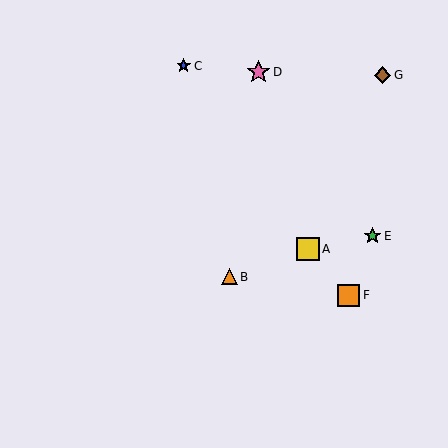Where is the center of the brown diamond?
The center of the brown diamond is at (383, 75).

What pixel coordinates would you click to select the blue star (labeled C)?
Click at (184, 66) to select the blue star C.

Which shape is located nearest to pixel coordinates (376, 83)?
The brown diamond (labeled G) at (383, 75) is nearest to that location.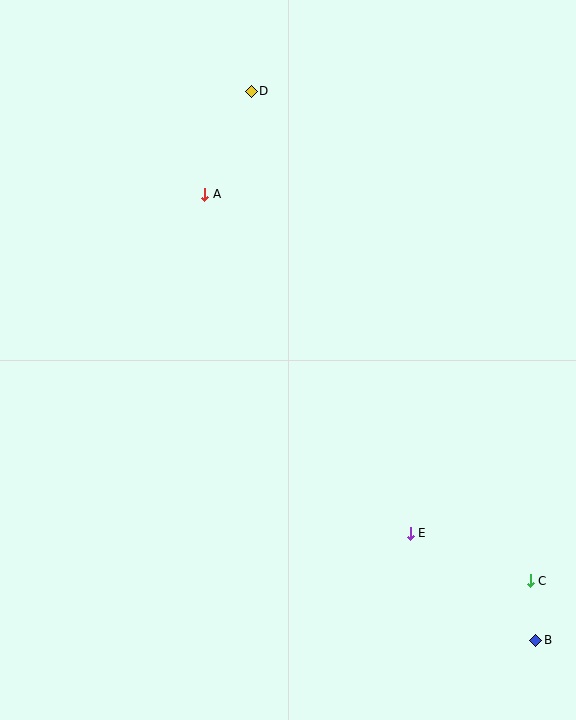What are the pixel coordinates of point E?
Point E is at (410, 533).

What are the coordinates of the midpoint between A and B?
The midpoint between A and B is at (370, 417).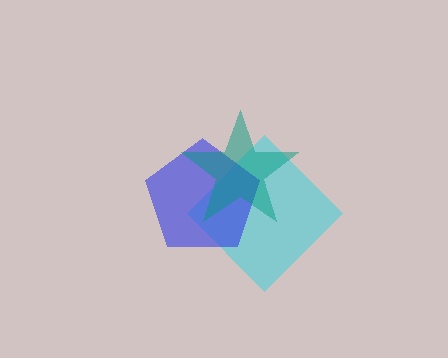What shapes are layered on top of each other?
The layered shapes are: a cyan diamond, a blue pentagon, a teal star.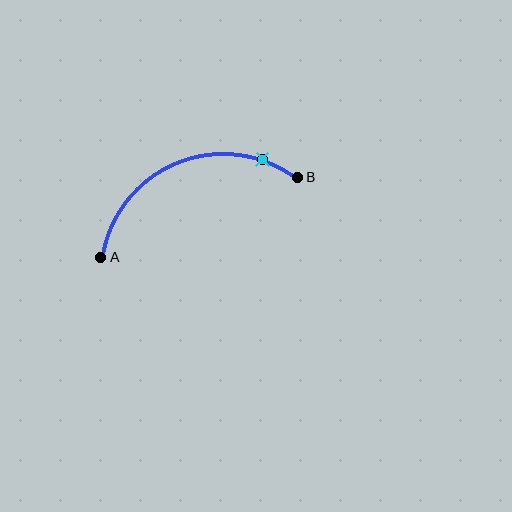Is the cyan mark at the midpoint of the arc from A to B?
No. The cyan mark lies on the arc but is closer to endpoint B. The arc midpoint would be at the point on the curve equidistant along the arc from both A and B.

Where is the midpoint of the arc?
The arc midpoint is the point on the curve farthest from the straight line joining A and B. It sits above that line.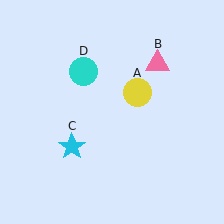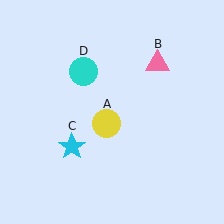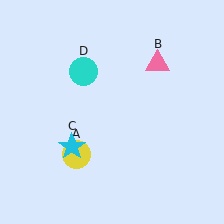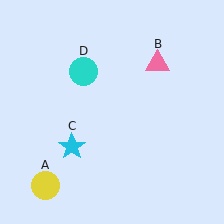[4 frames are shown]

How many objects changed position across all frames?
1 object changed position: yellow circle (object A).